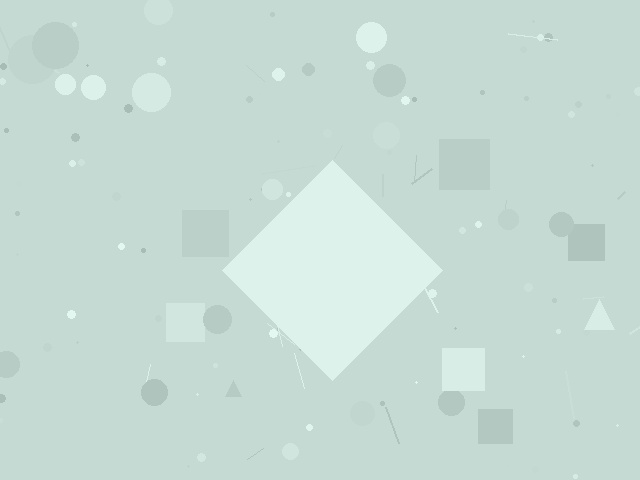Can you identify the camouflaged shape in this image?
The camouflaged shape is a diamond.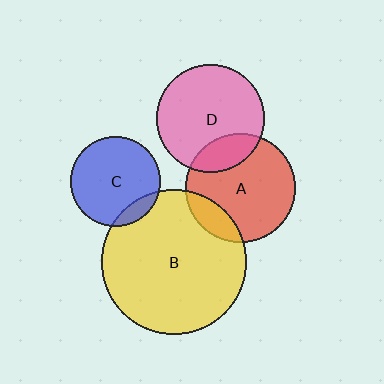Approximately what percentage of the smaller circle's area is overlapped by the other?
Approximately 15%.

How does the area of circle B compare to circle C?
Approximately 2.6 times.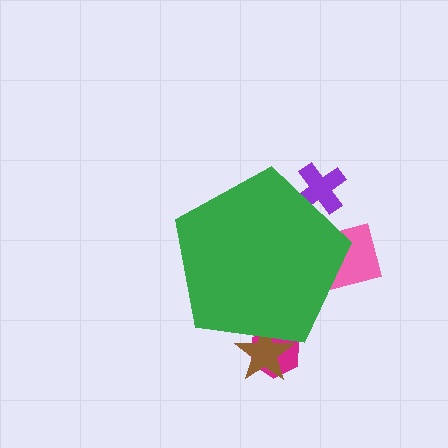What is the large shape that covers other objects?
A green pentagon.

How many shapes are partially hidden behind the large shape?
4 shapes are partially hidden.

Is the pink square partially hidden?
Yes, the pink square is partially hidden behind the green pentagon.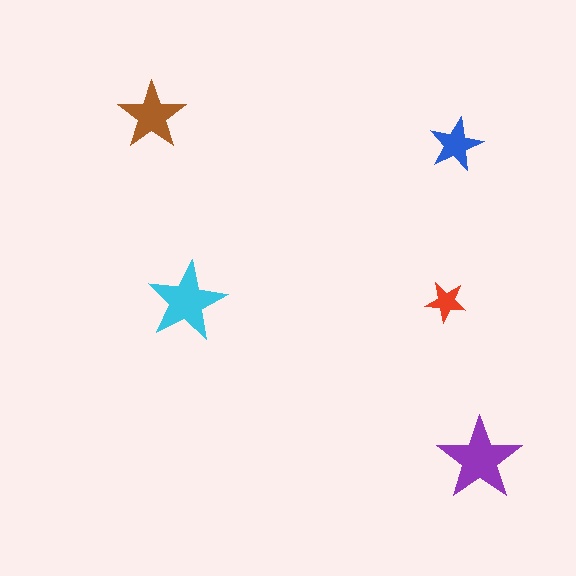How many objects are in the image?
There are 5 objects in the image.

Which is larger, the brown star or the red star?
The brown one.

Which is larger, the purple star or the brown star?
The purple one.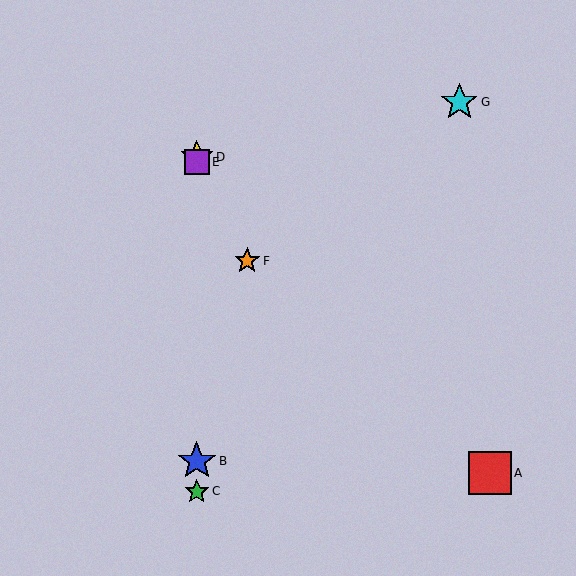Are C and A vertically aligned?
No, C is at x≈197 and A is at x≈490.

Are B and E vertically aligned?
Yes, both are at x≈197.